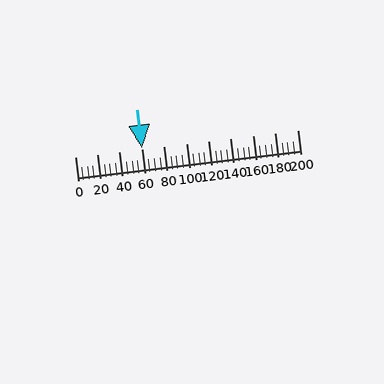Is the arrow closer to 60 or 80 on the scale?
The arrow is closer to 60.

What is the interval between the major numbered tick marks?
The major tick marks are spaced 20 units apart.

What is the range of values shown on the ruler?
The ruler shows values from 0 to 200.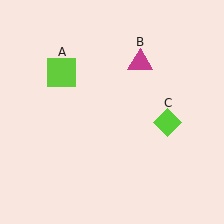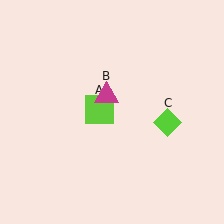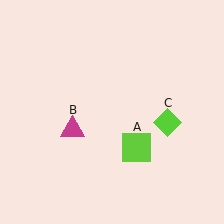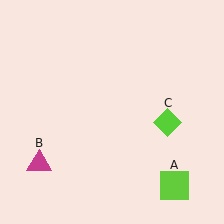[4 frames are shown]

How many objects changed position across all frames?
2 objects changed position: lime square (object A), magenta triangle (object B).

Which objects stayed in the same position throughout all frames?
Lime diamond (object C) remained stationary.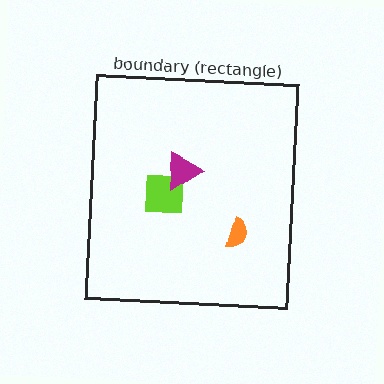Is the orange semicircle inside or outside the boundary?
Inside.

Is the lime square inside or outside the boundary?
Inside.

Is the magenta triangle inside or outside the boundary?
Inside.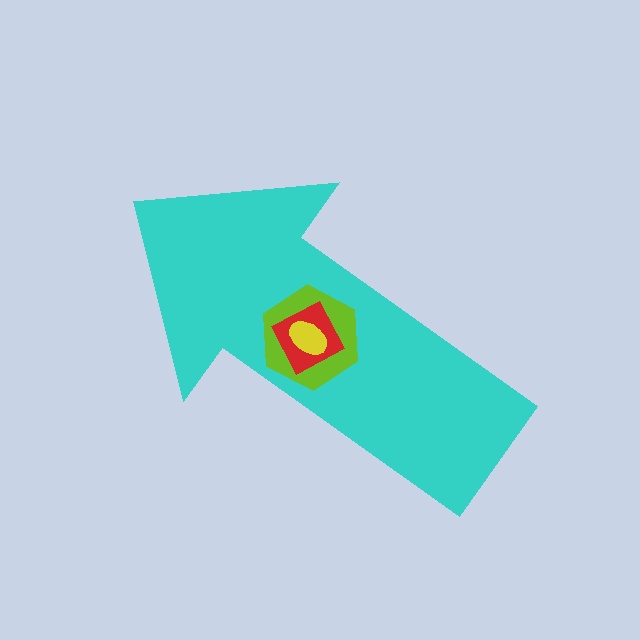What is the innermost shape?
The yellow ellipse.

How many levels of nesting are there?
4.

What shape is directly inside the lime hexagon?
The red square.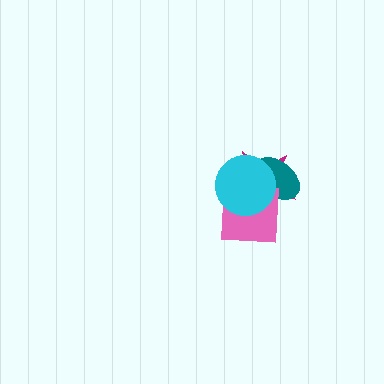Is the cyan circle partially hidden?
No, no other shape covers it.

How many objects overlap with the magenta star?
3 objects overlap with the magenta star.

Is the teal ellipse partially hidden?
Yes, it is partially covered by another shape.